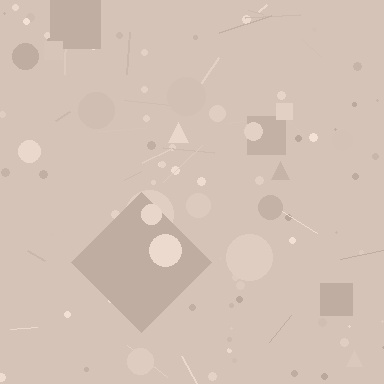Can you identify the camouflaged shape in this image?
The camouflaged shape is a diamond.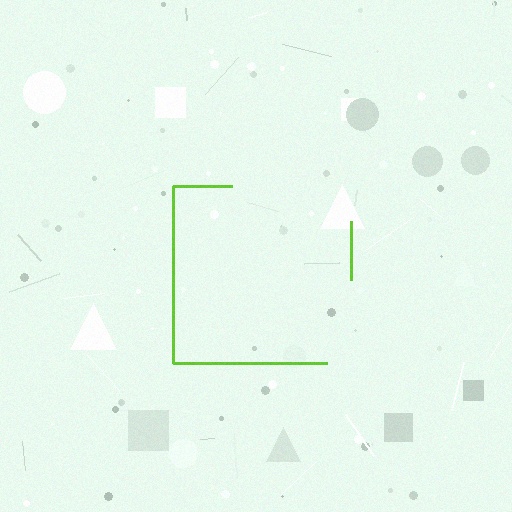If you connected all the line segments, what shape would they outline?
They would outline a square.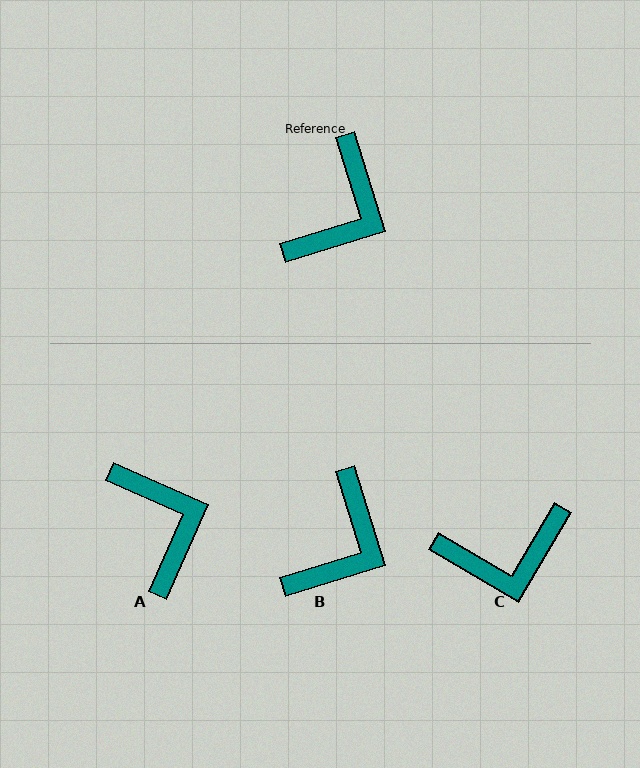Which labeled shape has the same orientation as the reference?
B.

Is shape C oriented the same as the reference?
No, it is off by about 48 degrees.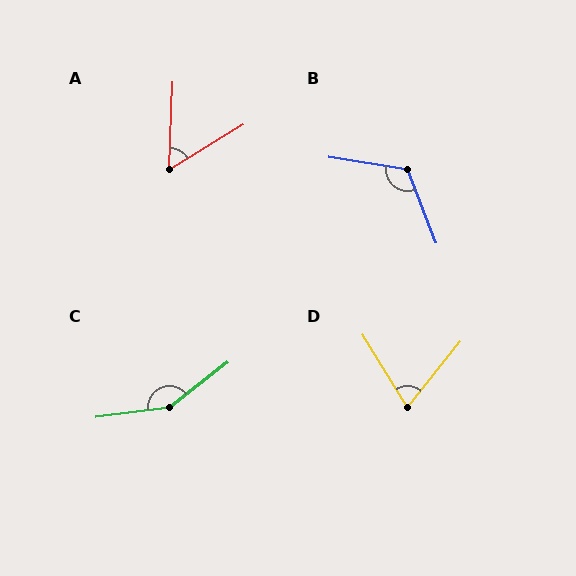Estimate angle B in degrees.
Approximately 120 degrees.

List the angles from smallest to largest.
A (56°), D (70°), B (120°), C (150°).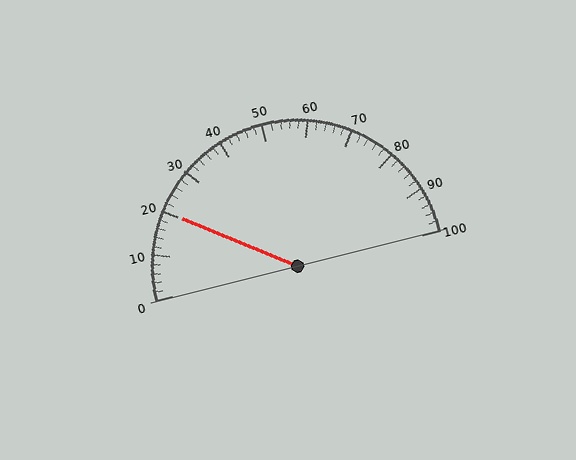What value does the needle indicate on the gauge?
The needle indicates approximately 20.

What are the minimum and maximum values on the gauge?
The gauge ranges from 0 to 100.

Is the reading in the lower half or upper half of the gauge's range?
The reading is in the lower half of the range (0 to 100).